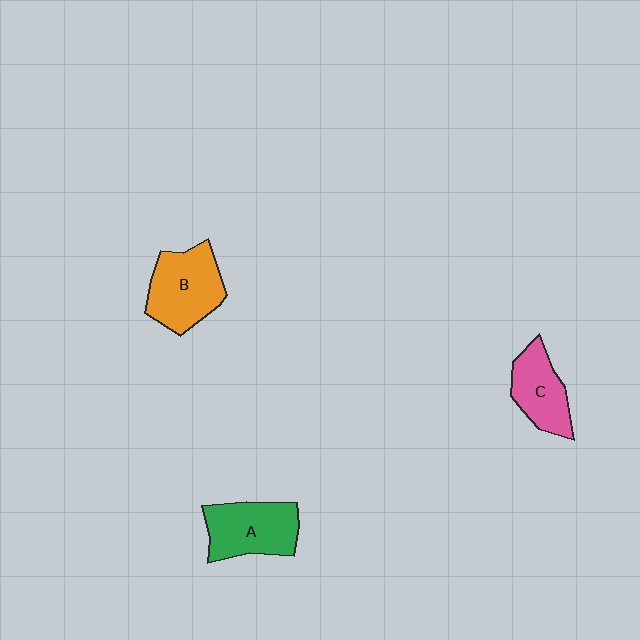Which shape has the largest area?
Shape B (orange).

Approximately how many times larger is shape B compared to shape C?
Approximately 1.3 times.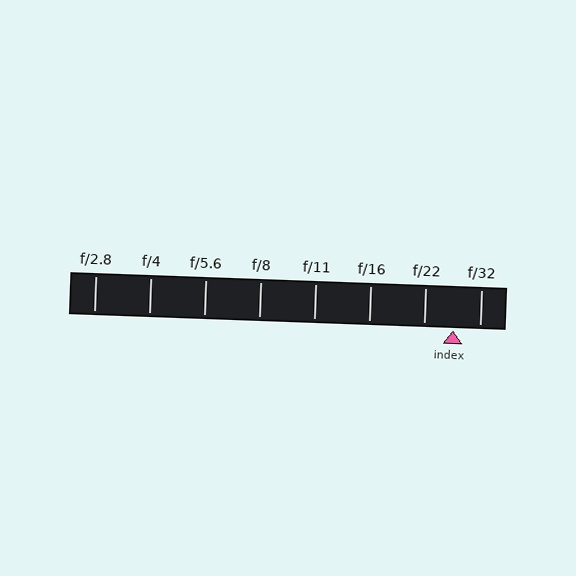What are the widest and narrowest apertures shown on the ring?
The widest aperture shown is f/2.8 and the narrowest is f/32.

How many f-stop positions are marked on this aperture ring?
There are 8 f-stop positions marked.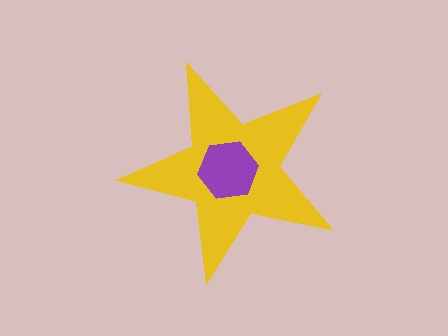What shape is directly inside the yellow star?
The purple hexagon.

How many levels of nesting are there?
2.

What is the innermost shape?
The purple hexagon.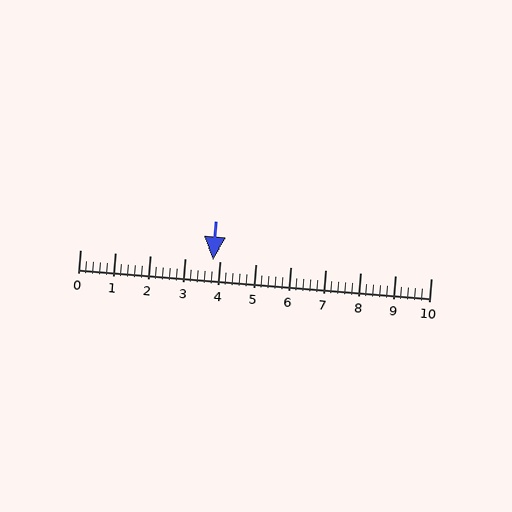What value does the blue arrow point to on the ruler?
The blue arrow points to approximately 3.8.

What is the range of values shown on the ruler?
The ruler shows values from 0 to 10.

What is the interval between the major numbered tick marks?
The major tick marks are spaced 1 units apart.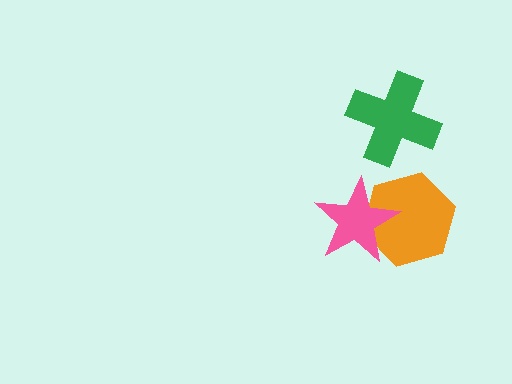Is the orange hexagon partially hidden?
Yes, it is partially covered by another shape.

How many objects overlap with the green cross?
0 objects overlap with the green cross.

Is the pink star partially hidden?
No, no other shape covers it.